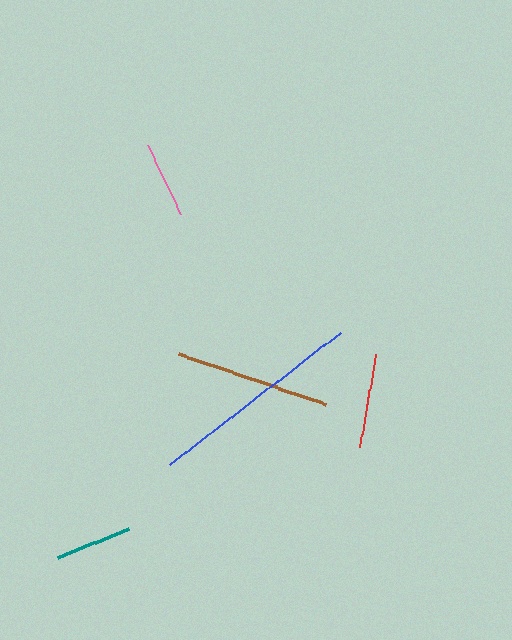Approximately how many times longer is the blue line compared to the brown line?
The blue line is approximately 1.4 times the length of the brown line.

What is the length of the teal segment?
The teal segment is approximately 76 pixels long.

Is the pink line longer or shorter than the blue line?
The blue line is longer than the pink line.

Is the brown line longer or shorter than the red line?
The brown line is longer than the red line.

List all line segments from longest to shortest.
From longest to shortest: blue, brown, red, pink, teal.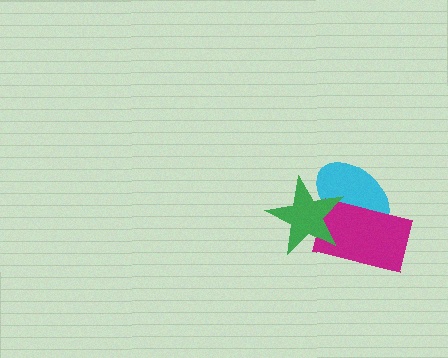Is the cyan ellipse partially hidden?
Yes, it is partially covered by another shape.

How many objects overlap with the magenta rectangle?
2 objects overlap with the magenta rectangle.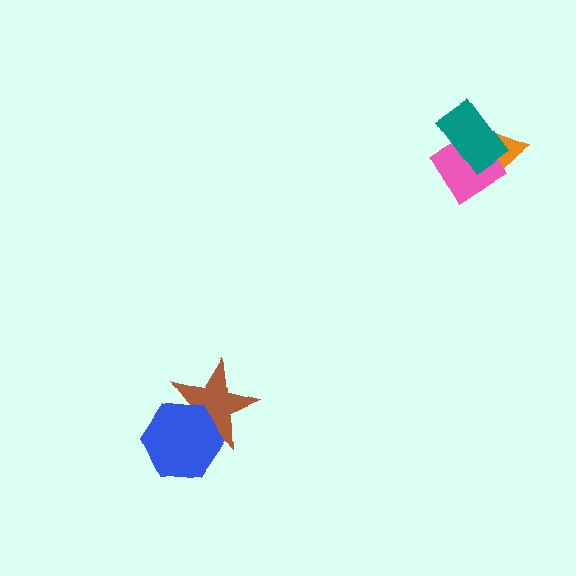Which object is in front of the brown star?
The blue hexagon is in front of the brown star.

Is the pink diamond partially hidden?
Yes, it is partially covered by another shape.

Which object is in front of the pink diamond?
The teal rectangle is in front of the pink diamond.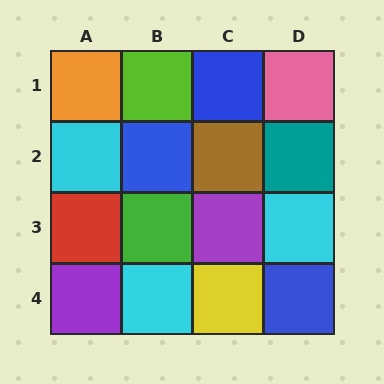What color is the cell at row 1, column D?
Pink.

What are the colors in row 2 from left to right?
Cyan, blue, brown, teal.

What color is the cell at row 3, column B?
Green.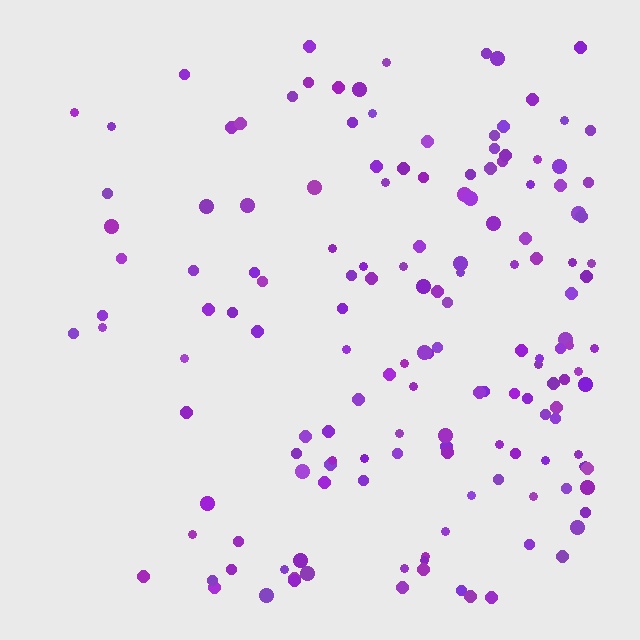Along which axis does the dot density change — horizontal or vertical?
Horizontal.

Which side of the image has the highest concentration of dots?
The right.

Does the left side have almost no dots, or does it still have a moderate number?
Still a moderate number, just noticeably fewer than the right.